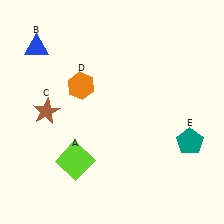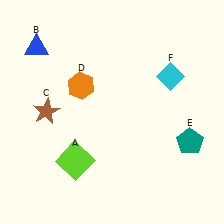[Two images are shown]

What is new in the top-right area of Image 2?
A cyan diamond (F) was added in the top-right area of Image 2.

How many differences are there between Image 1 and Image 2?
There is 1 difference between the two images.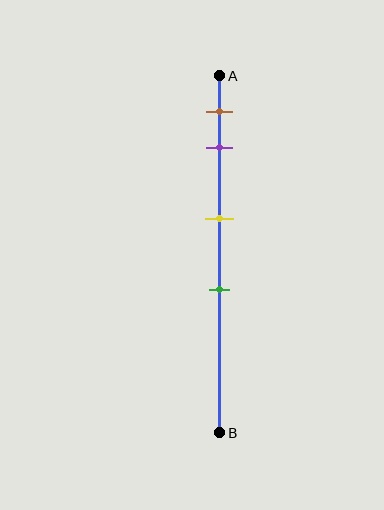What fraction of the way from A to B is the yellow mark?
The yellow mark is approximately 40% (0.4) of the way from A to B.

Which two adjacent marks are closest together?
The brown and purple marks are the closest adjacent pair.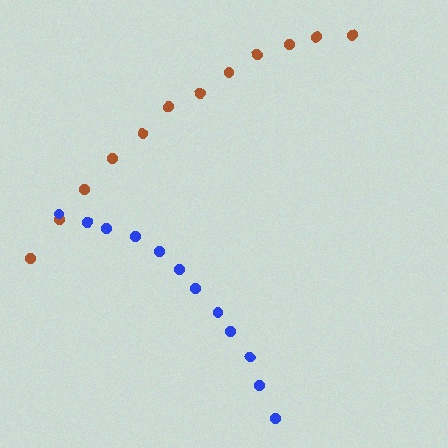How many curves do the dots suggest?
There are 2 distinct paths.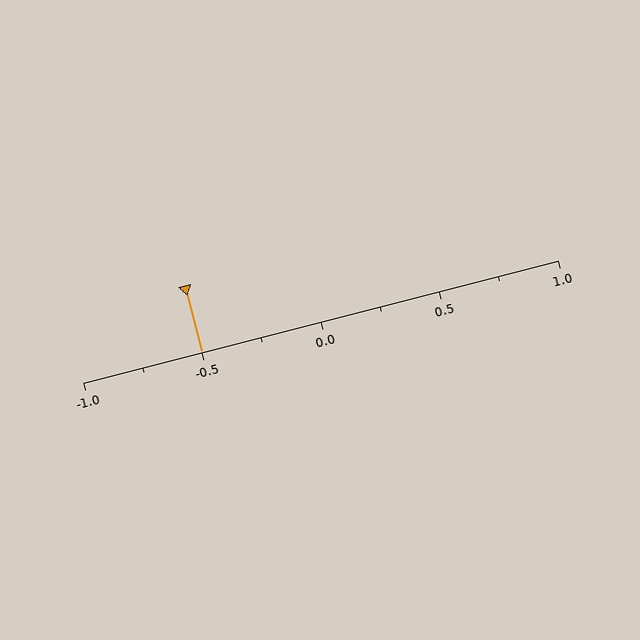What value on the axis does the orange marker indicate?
The marker indicates approximately -0.5.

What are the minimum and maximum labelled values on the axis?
The axis runs from -1.0 to 1.0.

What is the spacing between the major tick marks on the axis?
The major ticks are spaced 0.5 apart.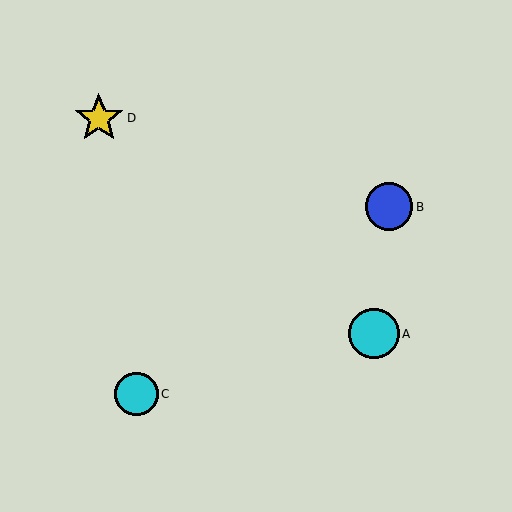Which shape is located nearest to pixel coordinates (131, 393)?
The cyan circle (labeled C) at (136, 394) is nearest to that location.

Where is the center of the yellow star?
The center of the yellow star is at (99, 118).